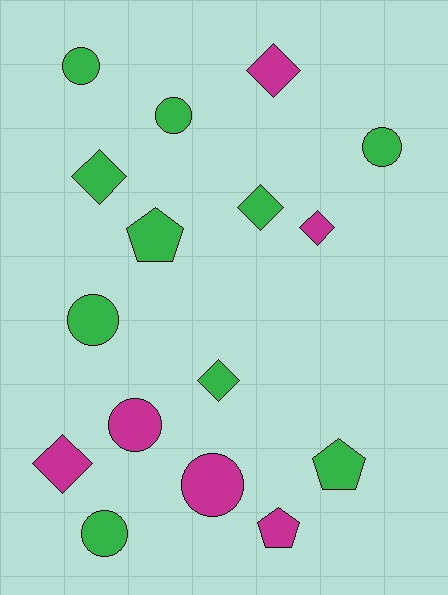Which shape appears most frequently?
Circle, with 7 objects.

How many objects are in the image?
There are 16 objects.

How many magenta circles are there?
There are 2 magenta circles.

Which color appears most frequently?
Green, with 10 objects.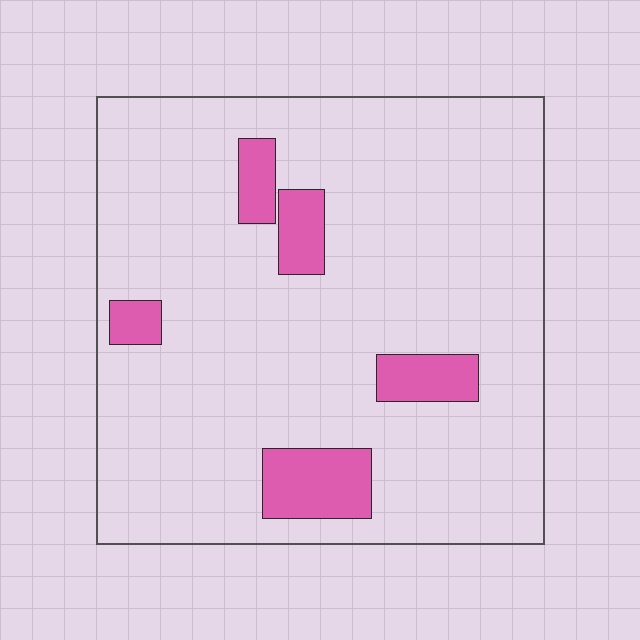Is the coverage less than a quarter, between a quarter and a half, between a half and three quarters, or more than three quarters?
Less than a quarter.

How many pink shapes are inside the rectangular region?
5.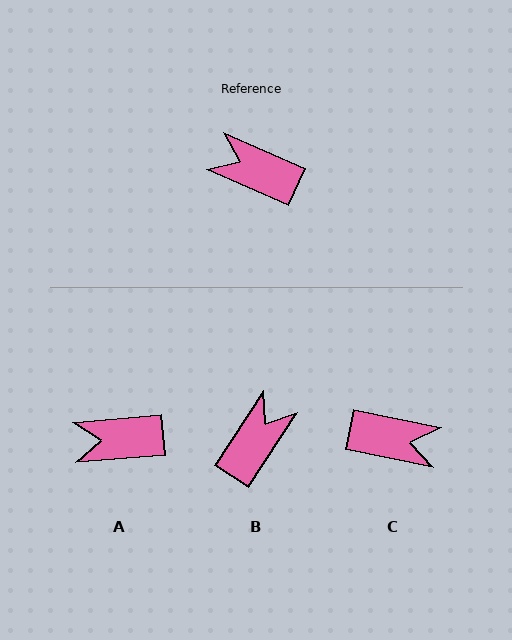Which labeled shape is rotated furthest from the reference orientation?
C, about 168 degrees away.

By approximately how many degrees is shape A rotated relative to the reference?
Approximately 29 degrees counter-clockwise.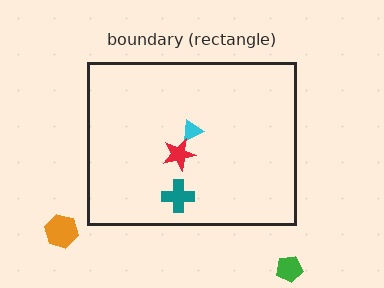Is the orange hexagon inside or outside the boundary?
Outside.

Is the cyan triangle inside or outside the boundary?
Inside.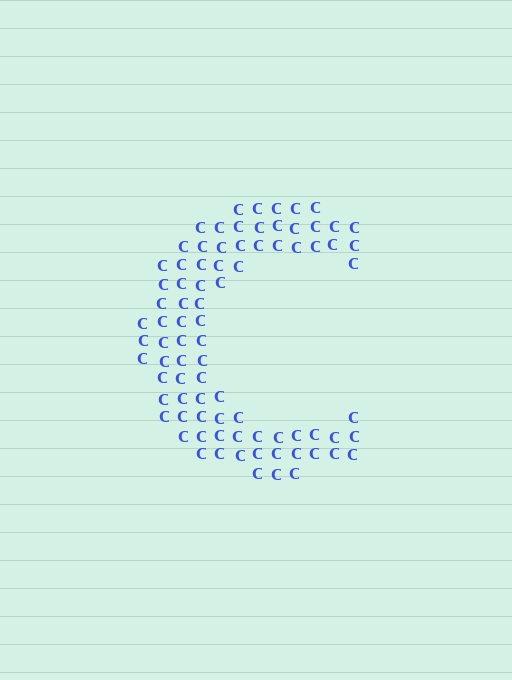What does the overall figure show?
The overall figure shows the letter C.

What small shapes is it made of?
It is made of small letter C's.